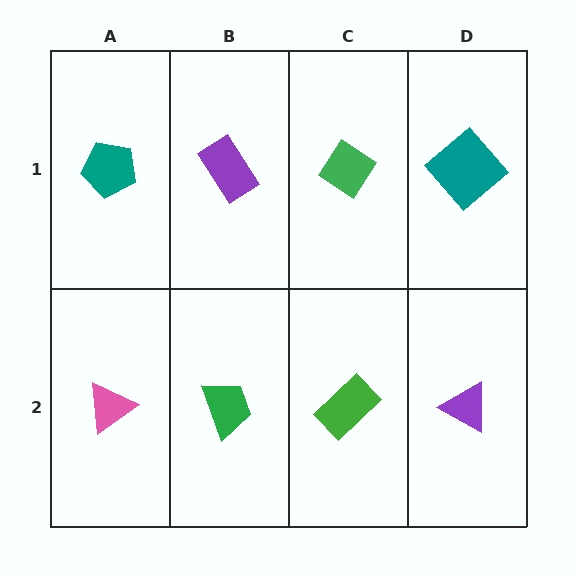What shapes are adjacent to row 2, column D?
A teal diamond (row 1, column D), a green rectangle (row 2, column C).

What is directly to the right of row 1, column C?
A teal diamond.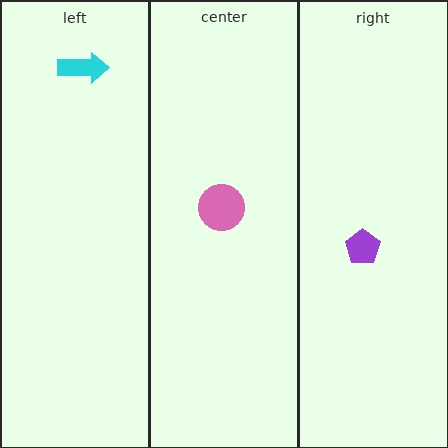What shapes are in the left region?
The cyan arrow.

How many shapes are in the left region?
1.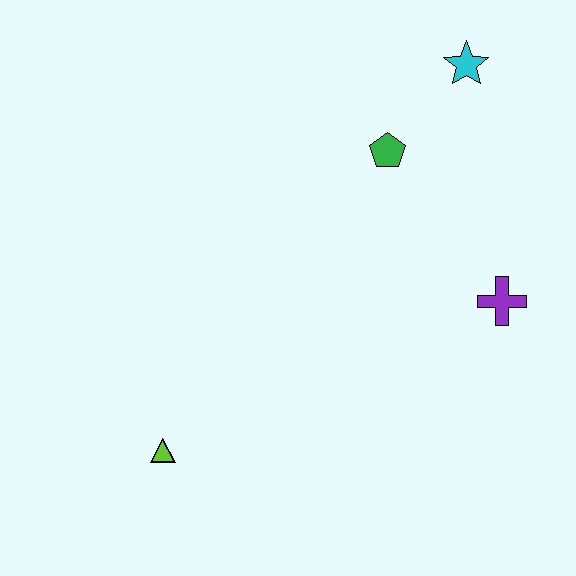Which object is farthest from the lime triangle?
The cyan star is farthest from the lime triangle.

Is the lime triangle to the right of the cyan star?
No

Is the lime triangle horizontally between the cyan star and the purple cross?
No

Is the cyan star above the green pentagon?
Yes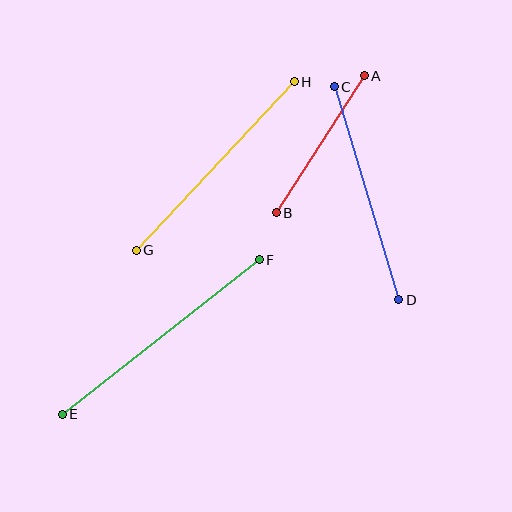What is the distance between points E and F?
The distance is approximately 251 pixels.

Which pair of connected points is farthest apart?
Points E and F are farthest apart.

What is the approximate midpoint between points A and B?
The midpoint is at approximately (320, 144) pixels.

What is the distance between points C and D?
The distance is approximately 223 pixels.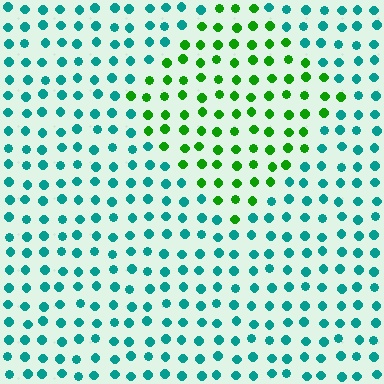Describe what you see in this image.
The image is filled with small teal elements in a uniform arrangement. A diamond-shaped region is visible where the elements are tinted to a slightly different hue, forming a subtle color boundary.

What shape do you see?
I see a diamond.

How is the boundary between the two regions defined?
The boundary is defined purely by a slight shift in hue (about 57 degrees). Spacing, size, and orientation are identical on both sides.